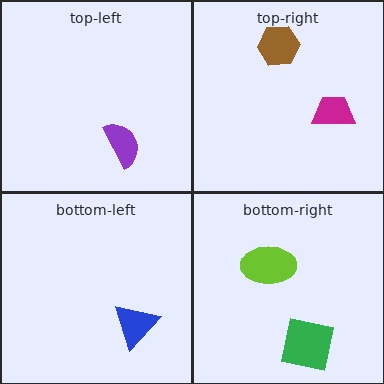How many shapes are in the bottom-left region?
1.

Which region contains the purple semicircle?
The top-left region.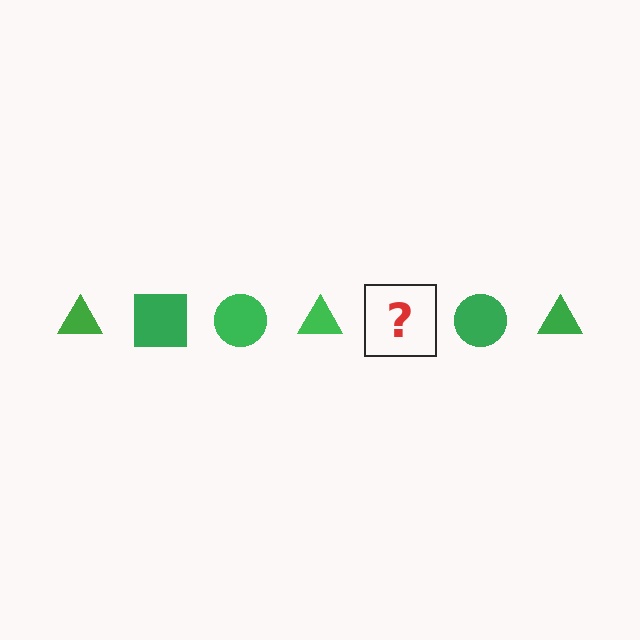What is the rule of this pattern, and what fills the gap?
The rule is that the pattern cycles through triangle, square, circle shapes in green. The gap should be filled with a green square.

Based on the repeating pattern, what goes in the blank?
The blank should be a green square.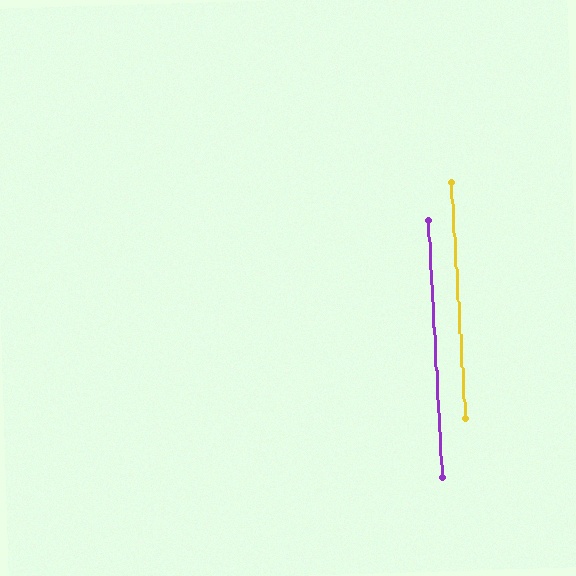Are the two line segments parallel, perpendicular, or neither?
Parallel — their directions differ by only 0.3°.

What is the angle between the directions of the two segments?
Approximately 0 degrees.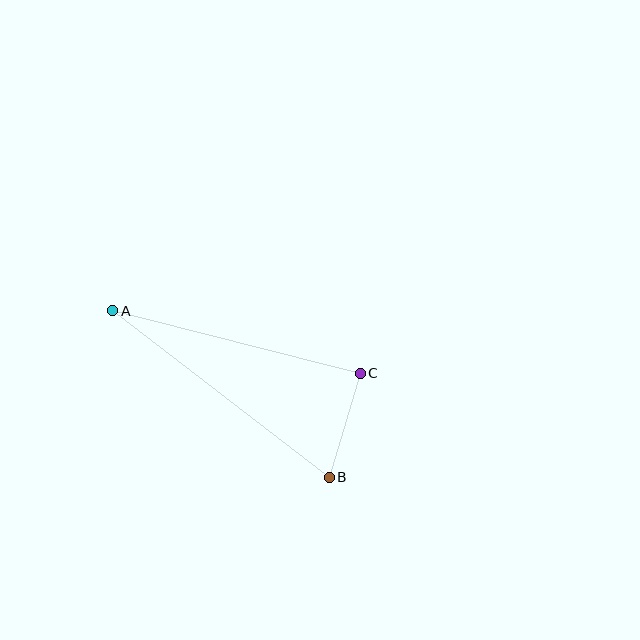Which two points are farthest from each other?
Points A and B are farthest from each other.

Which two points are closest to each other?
Points B and C are closest to each other.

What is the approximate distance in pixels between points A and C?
The distance between A and C is approximately 256 pixels.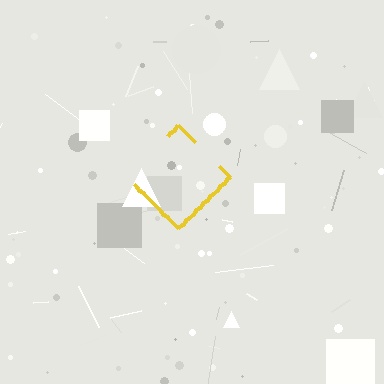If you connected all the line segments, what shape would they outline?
They would outline a diamond.